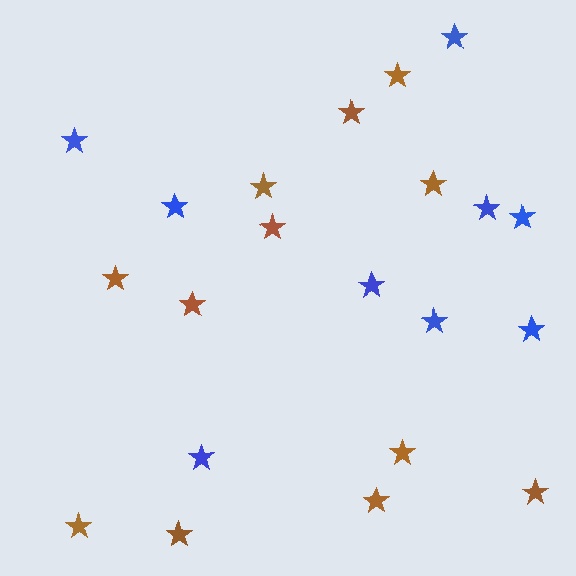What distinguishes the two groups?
There are 2 groups: one group of brown stars (12) and one group of blue stars (9).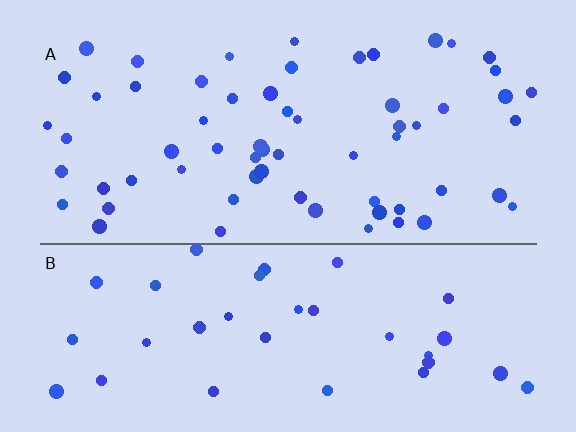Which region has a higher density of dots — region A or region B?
A (the top).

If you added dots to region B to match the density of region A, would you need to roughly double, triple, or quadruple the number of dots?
Approximately double.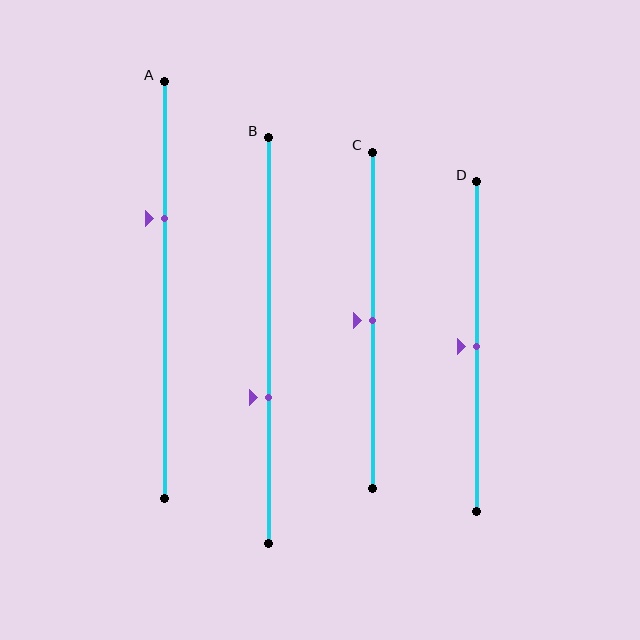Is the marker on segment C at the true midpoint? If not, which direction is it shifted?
Yes, the marker on segment C is at the true midpoint.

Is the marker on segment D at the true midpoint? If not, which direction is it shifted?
Yes, the marker on segment D is at the true midpoint.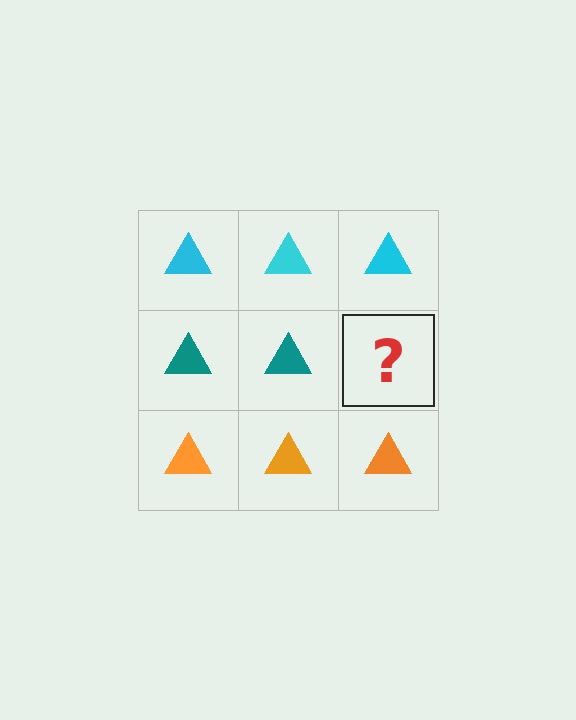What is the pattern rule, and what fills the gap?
The rule is that each row has a consistent color. The gap should be filled with a teal triangle.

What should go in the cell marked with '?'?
The missing cell should contain a teal triangle.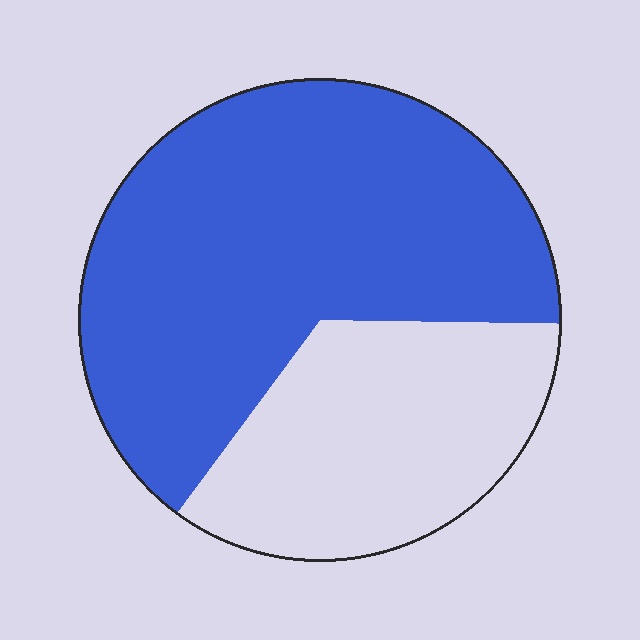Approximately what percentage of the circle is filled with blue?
Approximately 65%.